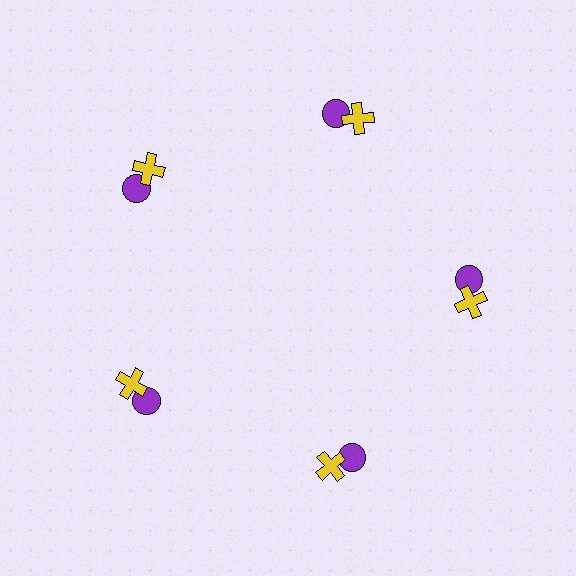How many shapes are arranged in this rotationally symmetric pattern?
There are 10 shapes, arranged in 5 groups of 2.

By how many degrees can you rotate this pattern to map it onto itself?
The pattern maps onto itself every 72 degrees of rotation.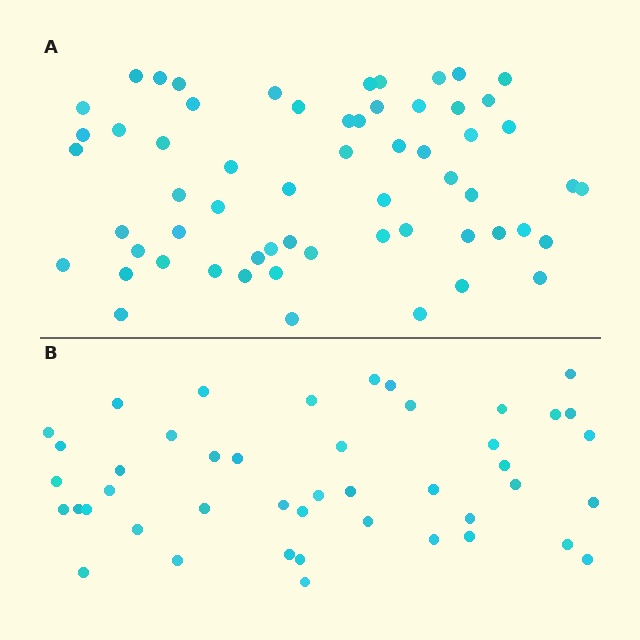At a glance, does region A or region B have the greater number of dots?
Region A (the top region) has more dots.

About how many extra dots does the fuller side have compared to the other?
Region A has approximately 15 more dots than region B.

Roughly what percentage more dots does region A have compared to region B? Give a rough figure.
About 35% more.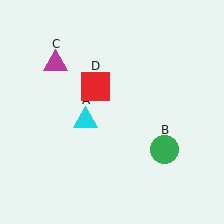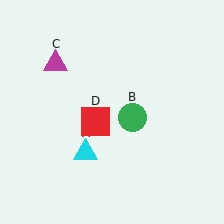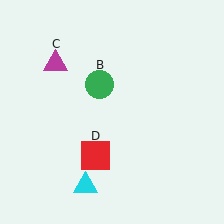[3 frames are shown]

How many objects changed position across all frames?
3 objects changed position: cyan triangle (object A), green circle (object B), red square (object D).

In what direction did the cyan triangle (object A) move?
The cyan triangle (object A) moved down.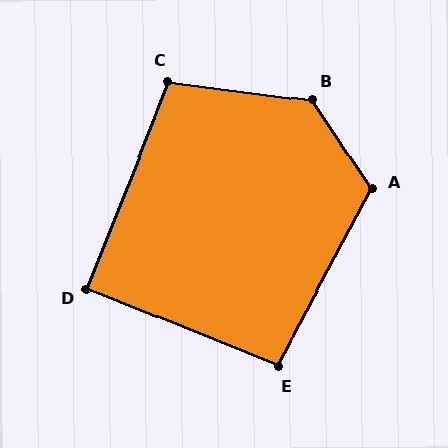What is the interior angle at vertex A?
Approximately 118 degrees (obtuse).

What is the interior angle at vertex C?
Approximately 104 degrees (obtuse).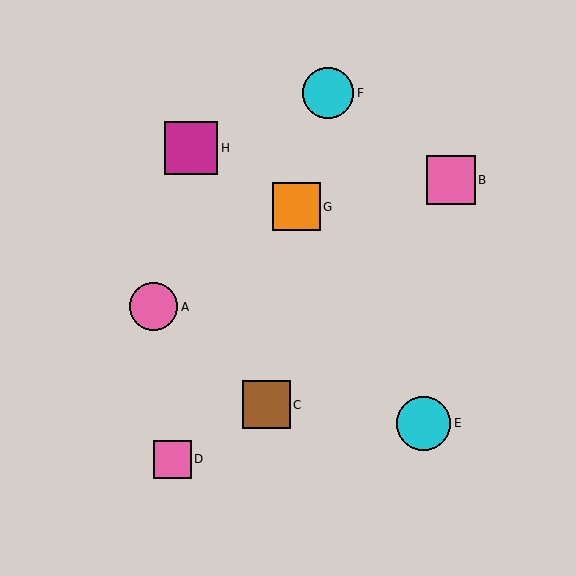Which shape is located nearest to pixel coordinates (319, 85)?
The cyan circle (labeled F) at (328, 93) is nearest to that location.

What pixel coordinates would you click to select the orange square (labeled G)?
Click at (296, 207) to select the orange square G.